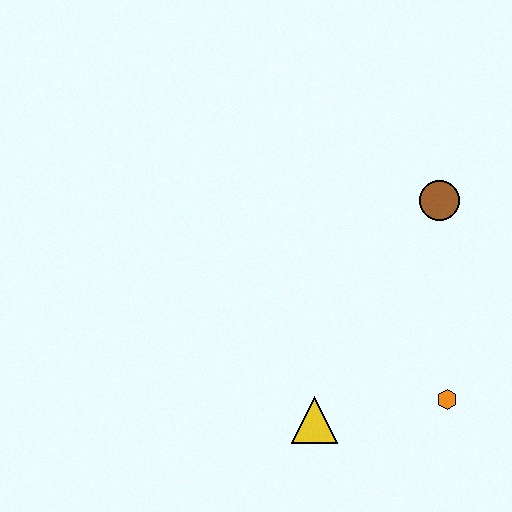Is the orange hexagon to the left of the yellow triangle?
No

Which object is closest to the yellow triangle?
The orange hexagon is closest to the yellow triangle.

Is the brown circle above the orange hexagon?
Yes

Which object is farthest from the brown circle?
The yellow triangle is farthest from the brown circle.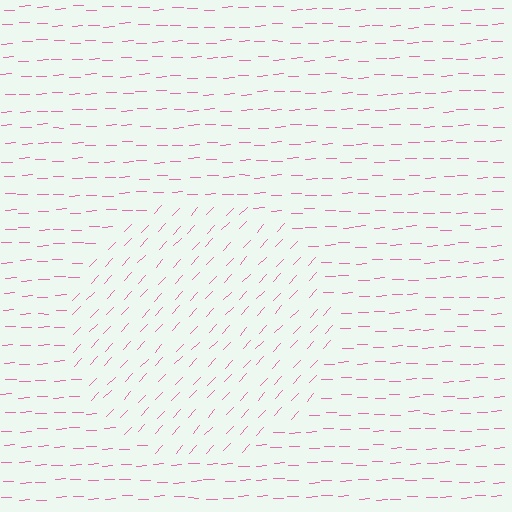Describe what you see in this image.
The image is filled with small pink line segments. A circle region in the image has lines oriented differently from the surrounding lines, creating a visible texture boundary.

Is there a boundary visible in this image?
Yes, there is a texture boundary formed by a change in line orientation.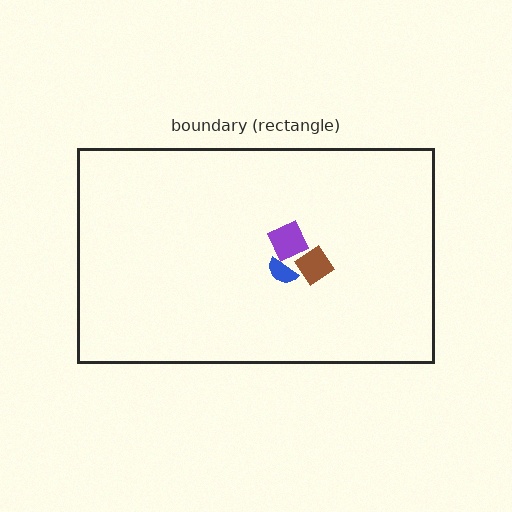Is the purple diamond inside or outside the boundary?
Inside.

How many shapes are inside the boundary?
3 inside, 0 outside.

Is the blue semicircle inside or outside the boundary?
Inside.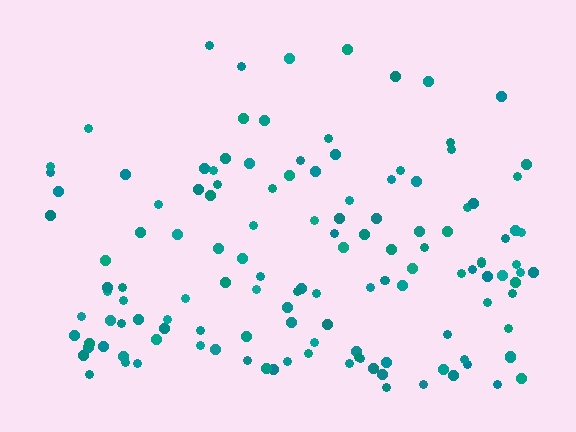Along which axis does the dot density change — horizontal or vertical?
Vertical.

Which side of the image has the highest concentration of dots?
The bottom.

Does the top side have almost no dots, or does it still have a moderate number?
Still a moderate number, just noticeably fewer than the bottom.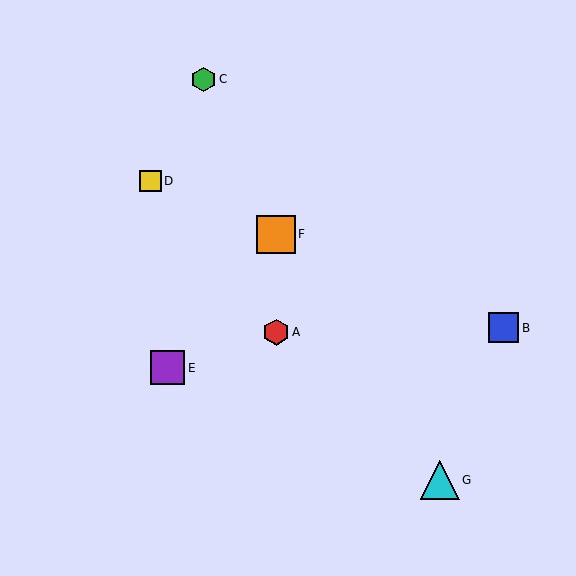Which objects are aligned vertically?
Objects A, F are aligned vertically.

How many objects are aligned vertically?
2 objects (A, F) are aligned vertically.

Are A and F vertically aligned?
Yes, both are at x≈276.